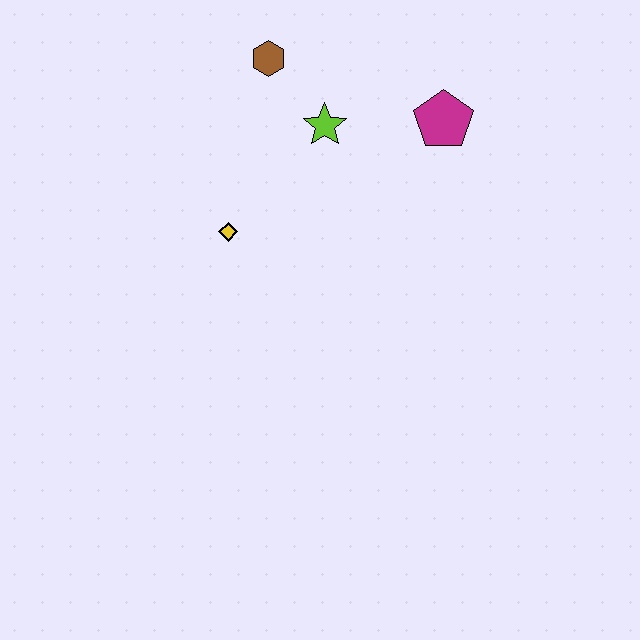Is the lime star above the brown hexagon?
No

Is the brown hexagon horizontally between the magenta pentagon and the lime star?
No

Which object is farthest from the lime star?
The yellow diamond is farthest from the lime star.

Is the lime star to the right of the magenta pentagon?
No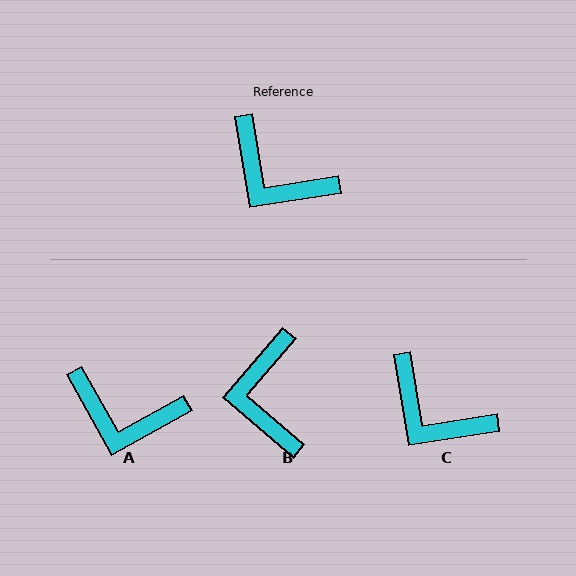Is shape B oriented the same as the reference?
No, it is off by about 50 degrees.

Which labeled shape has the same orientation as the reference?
C.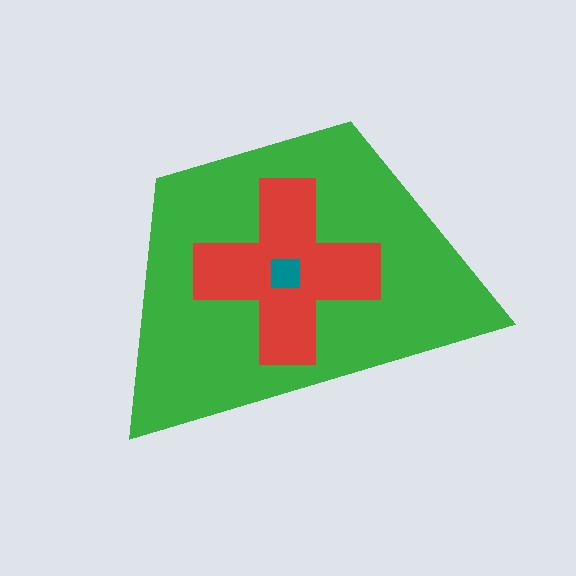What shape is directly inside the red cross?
The teal square.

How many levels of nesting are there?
3.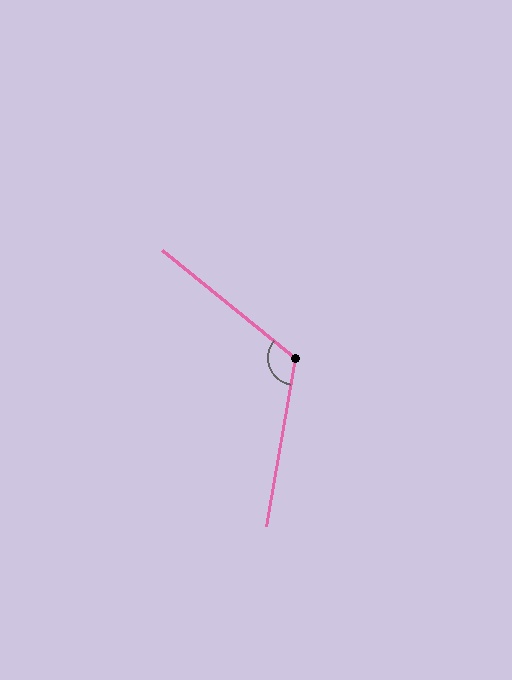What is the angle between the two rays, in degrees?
Approximately 119 degrees.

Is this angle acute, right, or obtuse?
It is obtuse.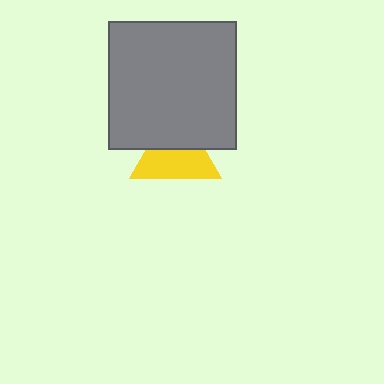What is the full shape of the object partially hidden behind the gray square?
The partially hidden object is a yellow triangle.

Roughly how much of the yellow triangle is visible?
About half of it is visible (roughly 60%).